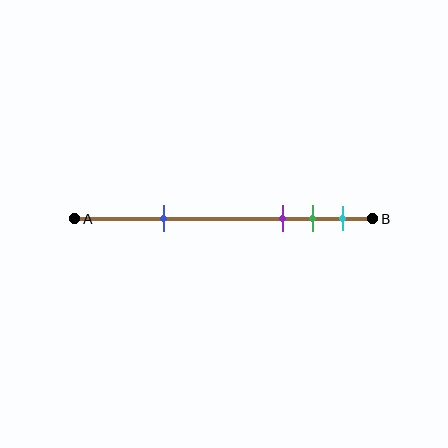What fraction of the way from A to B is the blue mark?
The blue mark is approximately 30% (0.3) of the way from A to B.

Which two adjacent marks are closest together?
The green and cyan marks are the closest adjacent pair.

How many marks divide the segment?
There are 4 marks dividing the segment.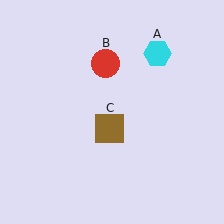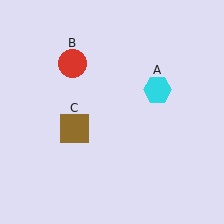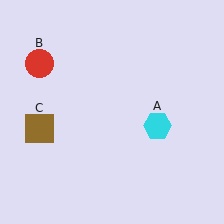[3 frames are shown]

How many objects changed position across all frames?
3 objects changed position: cyan hexagon (object A), red circle (object B), brown square (object C).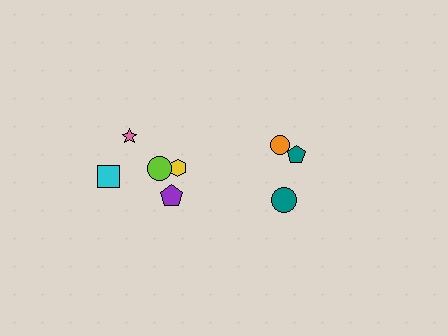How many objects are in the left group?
There are 5 objects.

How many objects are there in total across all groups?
There are 8 objects.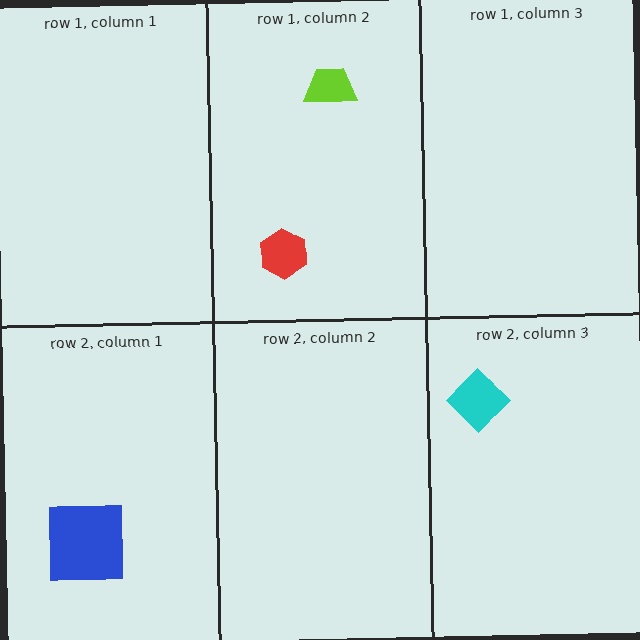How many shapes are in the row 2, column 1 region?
1.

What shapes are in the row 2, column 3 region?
The cyan diamond.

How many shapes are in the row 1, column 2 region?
2.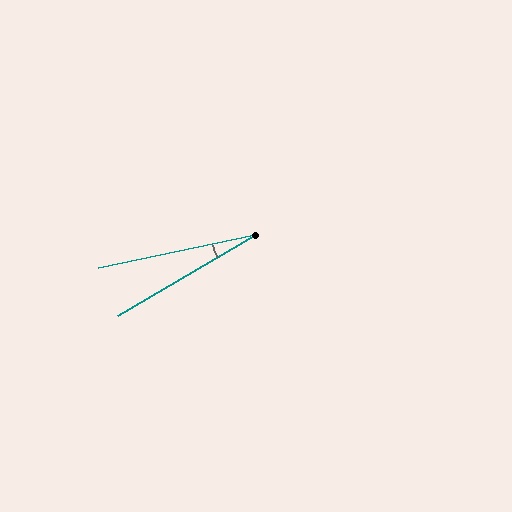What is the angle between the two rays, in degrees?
Approximately 18 degrees.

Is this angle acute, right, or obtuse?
It is acute.